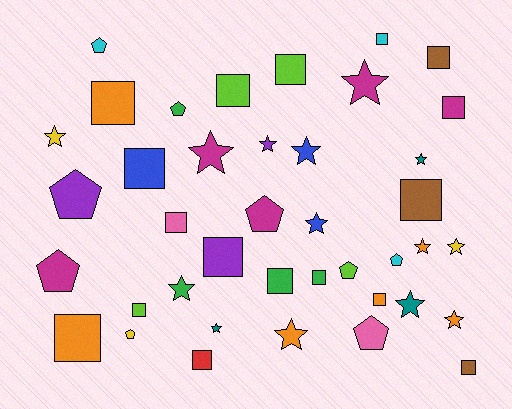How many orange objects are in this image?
There are 6 orange objects.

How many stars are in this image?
There are 14 stars.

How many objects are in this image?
There are 40 objects.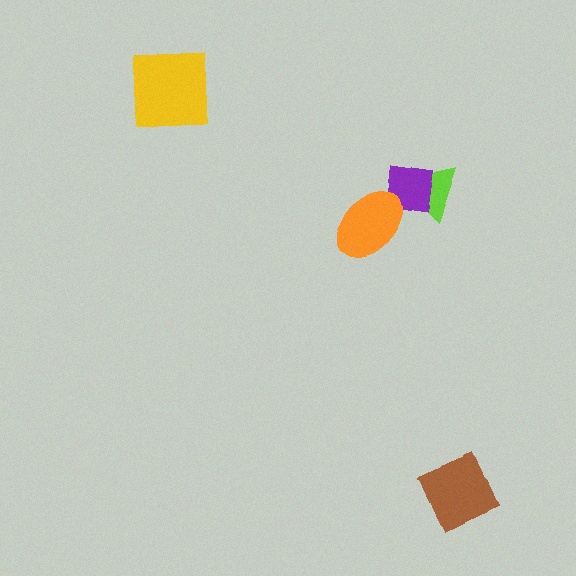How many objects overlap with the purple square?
2 objects overlap with the purple square.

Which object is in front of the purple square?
The orange ellipse is in front of the purple square.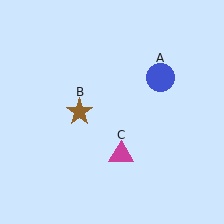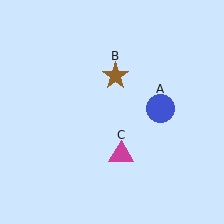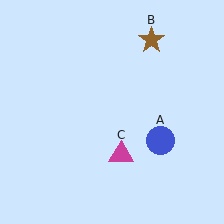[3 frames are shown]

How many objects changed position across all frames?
2 objects changed position: blue circle (object A), brown star (object B).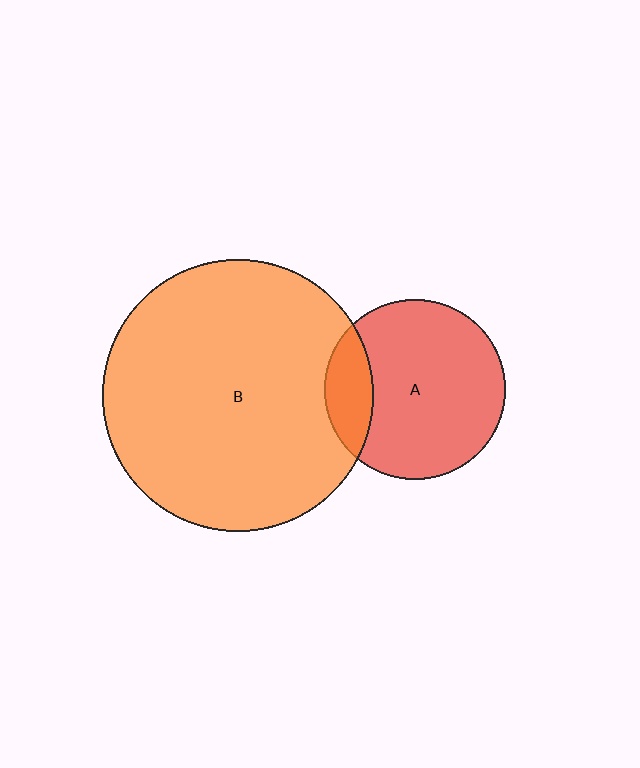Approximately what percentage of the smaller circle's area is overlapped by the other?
Approximately 20%.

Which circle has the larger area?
Circle B (orange).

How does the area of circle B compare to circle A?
Approximately 2.3 times.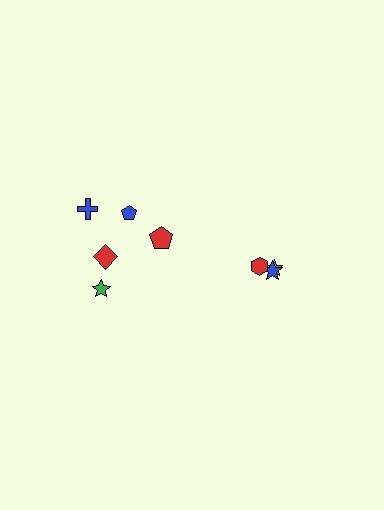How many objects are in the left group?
There are 5 objects.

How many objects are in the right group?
There are 3 objects.